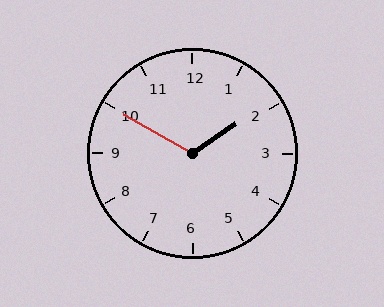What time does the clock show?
1:50.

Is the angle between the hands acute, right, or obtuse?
It is obtuse.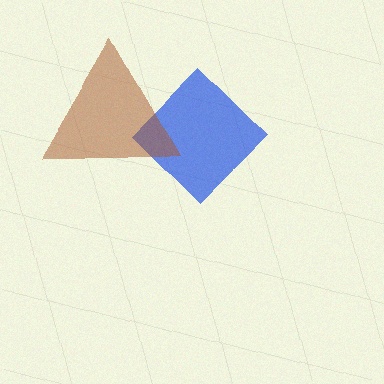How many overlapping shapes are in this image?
There are 2 overlapping shapes in the image.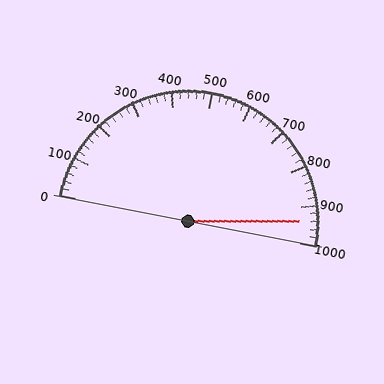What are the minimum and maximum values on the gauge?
The gauge ranges from 0 to 1000.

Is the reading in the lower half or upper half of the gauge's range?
The reading is in the upper half of the range (0 to 1000).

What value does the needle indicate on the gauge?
The needle indicates approximately 940.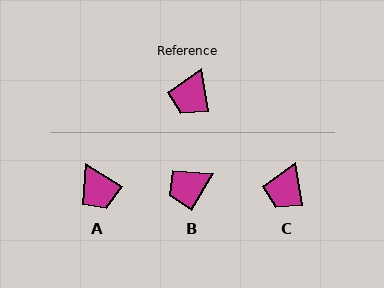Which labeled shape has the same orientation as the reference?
C.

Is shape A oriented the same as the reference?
No, it is off by about 49 degrees.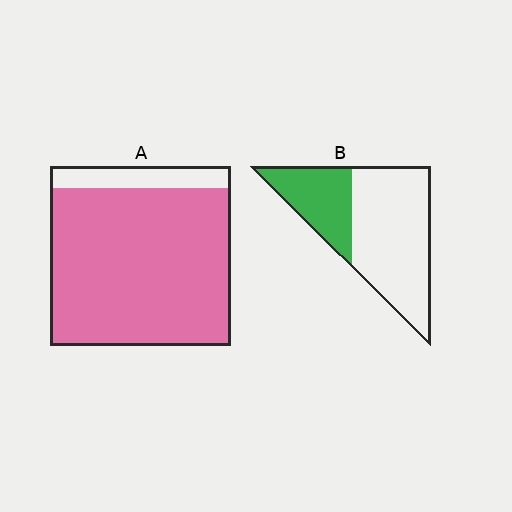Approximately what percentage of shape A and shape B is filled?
A is approximately 90% and B is approximately 30%.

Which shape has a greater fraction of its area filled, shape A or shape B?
Shape A.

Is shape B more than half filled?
No.